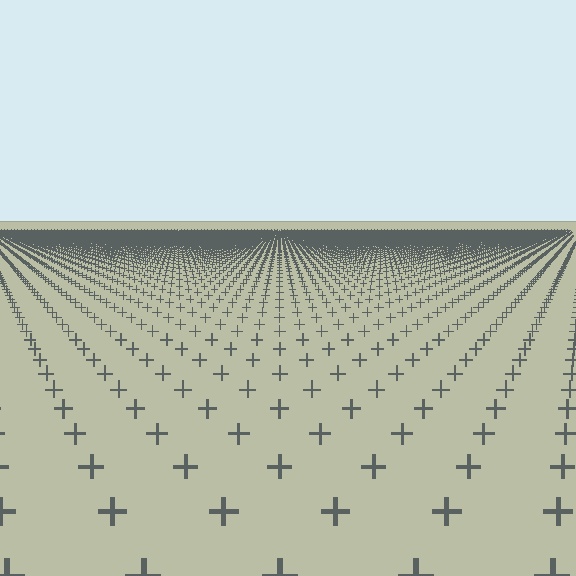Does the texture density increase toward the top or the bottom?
Density increases toward the top.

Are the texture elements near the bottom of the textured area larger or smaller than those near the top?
Larger. Near the bottom, elements are closer to the viewer and appear at a bigger on-screen size.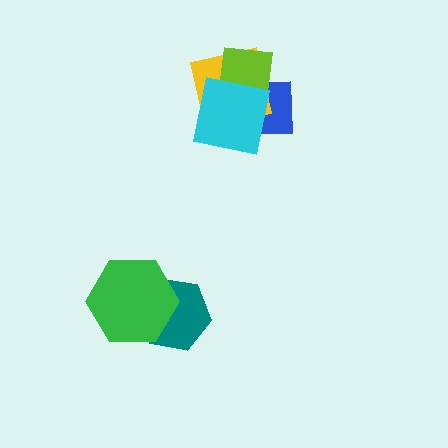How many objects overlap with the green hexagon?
1 object overlaps with the green hexagon.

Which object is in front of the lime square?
The cyan square is in front of the lime square.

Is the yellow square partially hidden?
Yes, it is partially covered by another shape.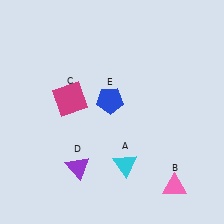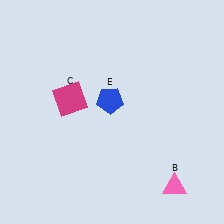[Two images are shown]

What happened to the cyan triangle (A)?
The cyan triangle (A) was removed in Image 2. It was in the bottom-right area of Image 1.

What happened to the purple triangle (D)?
The purple triangle (D) was removed in Image 2. It was in the bottom-left area of Image 1.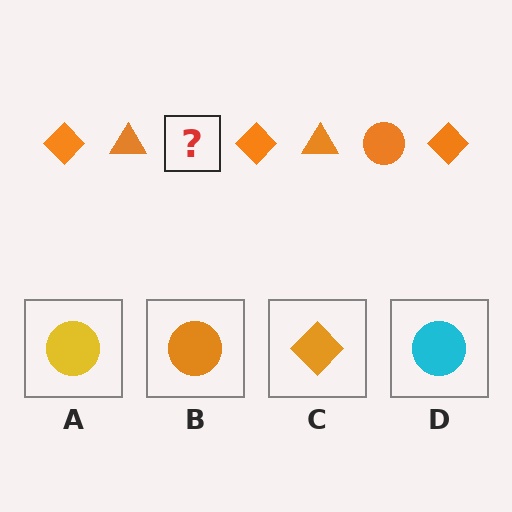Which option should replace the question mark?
Option B.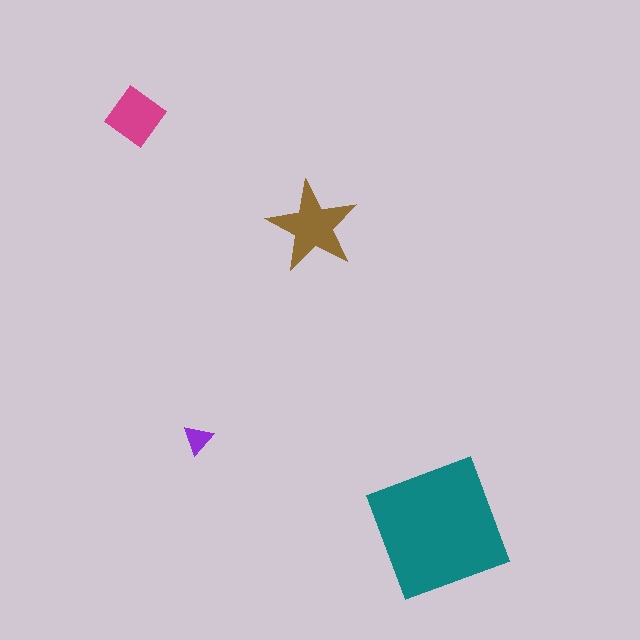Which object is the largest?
The teal square.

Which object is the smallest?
The purple triangle.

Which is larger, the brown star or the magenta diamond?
The brown star.